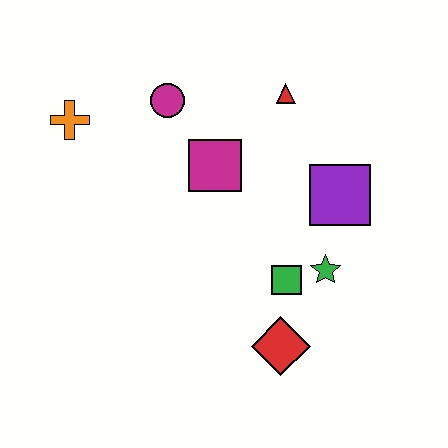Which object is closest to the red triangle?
The magenta square is closest to the red triangle.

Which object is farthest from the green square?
The orange cross is farthest from the green square.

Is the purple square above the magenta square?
No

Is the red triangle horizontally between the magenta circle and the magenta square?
No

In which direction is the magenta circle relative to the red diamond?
The magenta circle is above the red diamond.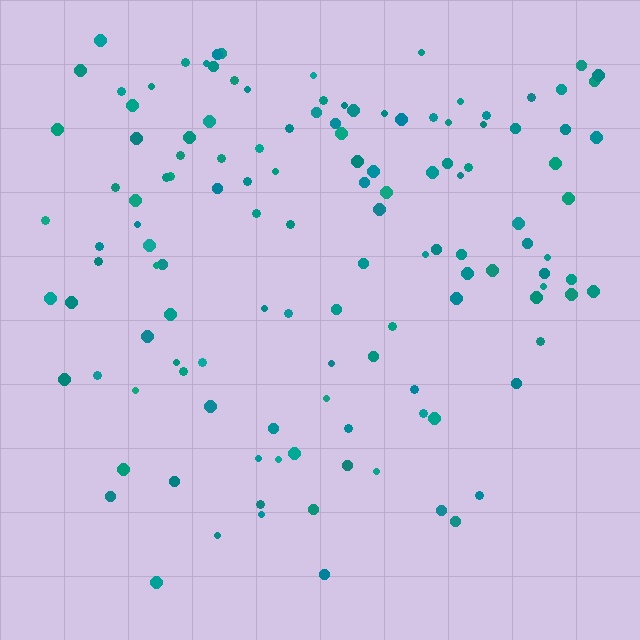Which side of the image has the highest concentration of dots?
The top.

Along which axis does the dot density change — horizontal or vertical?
Vertical.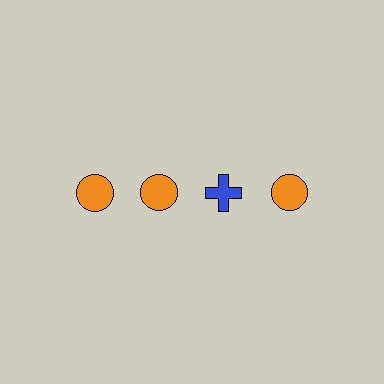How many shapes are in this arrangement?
There are 4 shapes arranged in a grid pattern.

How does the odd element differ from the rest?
It differs in both color (blue instead of orange) and shape (cross instead of circle).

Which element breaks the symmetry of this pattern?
The blue cross in the top row, center column breaks the symmetry. All other shapes are orange circles.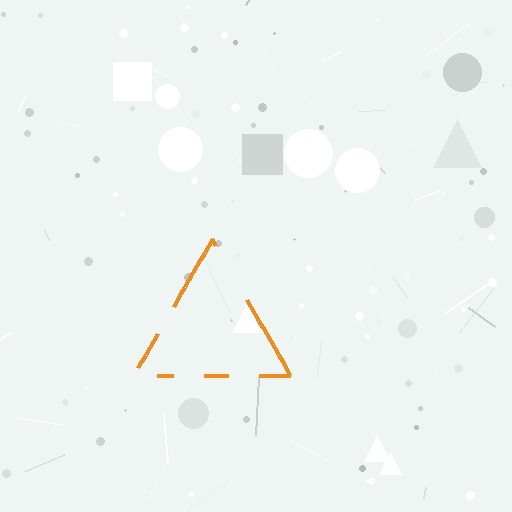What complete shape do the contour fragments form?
The contour fragments form a triangle.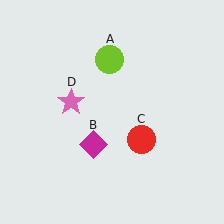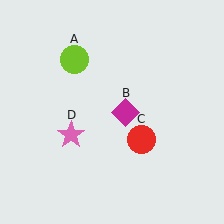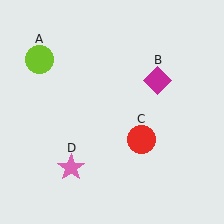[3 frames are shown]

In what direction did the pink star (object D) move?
The pink star (object D) moved down.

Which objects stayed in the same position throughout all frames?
Red circle (object C) remained stationary.